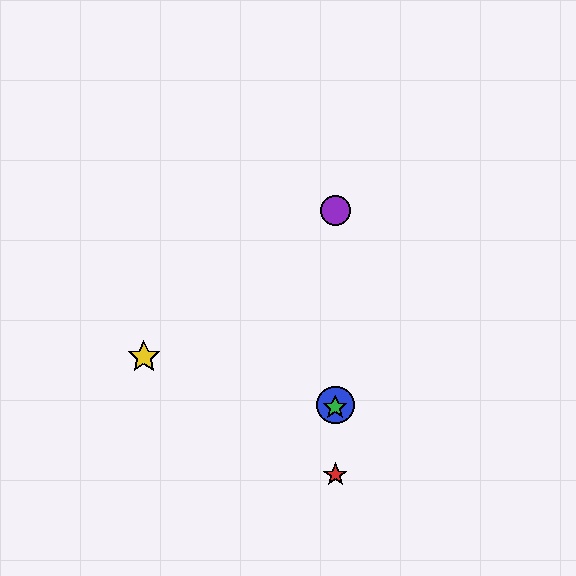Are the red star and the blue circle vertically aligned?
Yes, both are at x≈335.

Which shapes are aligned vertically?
The red star, the blue circle, the green star, the purple circle are aligned vertically.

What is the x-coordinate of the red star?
The red star is at x≈335.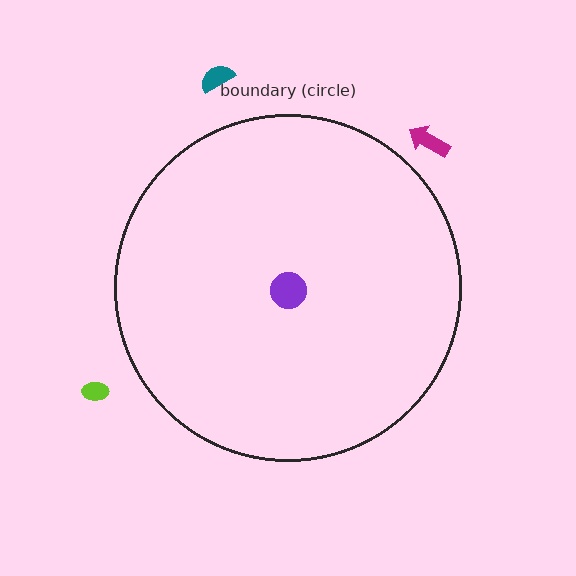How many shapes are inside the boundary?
1 inside, 3 outside.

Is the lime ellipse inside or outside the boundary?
Outside.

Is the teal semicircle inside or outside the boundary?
Outside.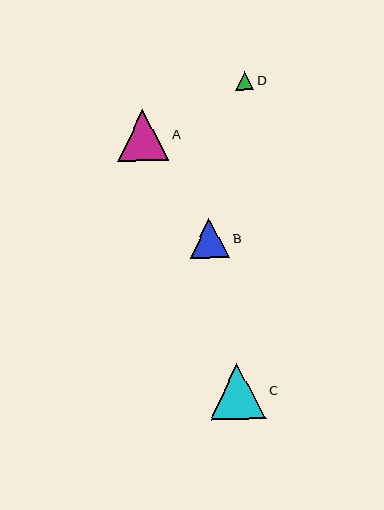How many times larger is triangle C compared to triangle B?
Triangle C is approximately 1.4 times the size of triangle B.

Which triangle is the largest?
Triangle C is the largest with a size of approximately 56 pixels.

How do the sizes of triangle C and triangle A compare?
Triangle C and triangle A are approximately the same size.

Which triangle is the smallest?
Triangle D is the smallest with a size of approximately 18 pixels.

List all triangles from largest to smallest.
From largest to smallest: C, A, B, D.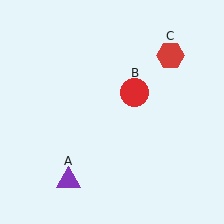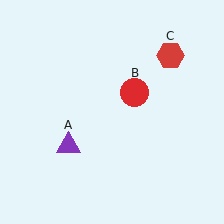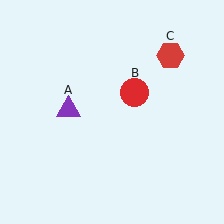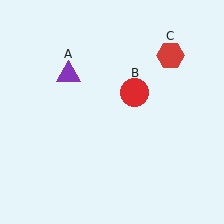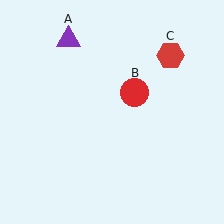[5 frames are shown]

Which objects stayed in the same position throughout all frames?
Red circle (object B) and red hexagon (object C) remained stationary.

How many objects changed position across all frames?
1 object changed position: purple triangle (object A).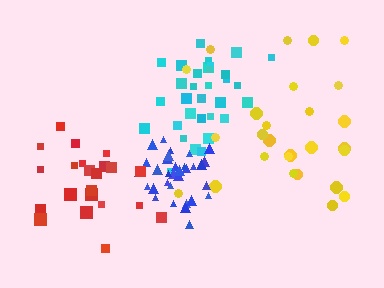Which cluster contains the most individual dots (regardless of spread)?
Blue (33).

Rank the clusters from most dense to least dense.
blue, cyan, red, yellow.